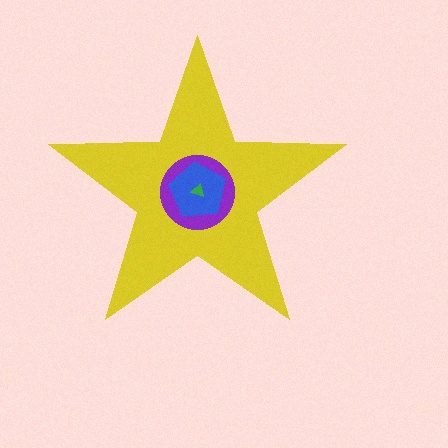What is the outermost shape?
The yellow star.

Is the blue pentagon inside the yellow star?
Yes.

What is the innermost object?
The green triangle.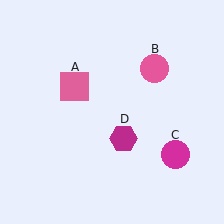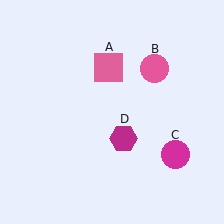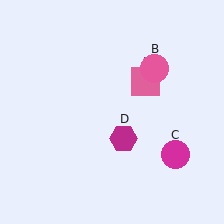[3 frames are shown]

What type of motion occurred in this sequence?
The pink square (object A) rotated clockwise around the center of the scene.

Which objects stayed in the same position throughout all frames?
Pink circle (object B) and magenta circle (object C) and magenta hexagon (object D) remained stationary.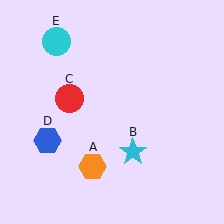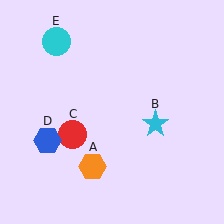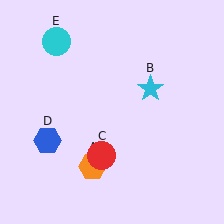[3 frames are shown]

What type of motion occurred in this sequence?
The cyan star (object B), red circle (object C) rotated counterclockwise around the center of the scene.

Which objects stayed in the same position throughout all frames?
Orange hexagon (object A) and blue hexagon (object D) and cyan circle (object E) remained stationary.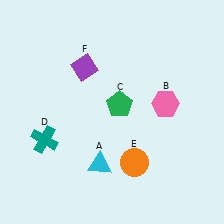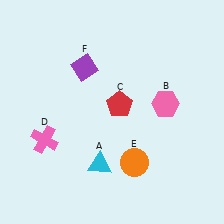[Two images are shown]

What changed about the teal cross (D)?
In Image 1, D is teal. In Image 2, it changed to pink.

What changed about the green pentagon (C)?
In Image 1, C is green. In Image 2, it changed to red.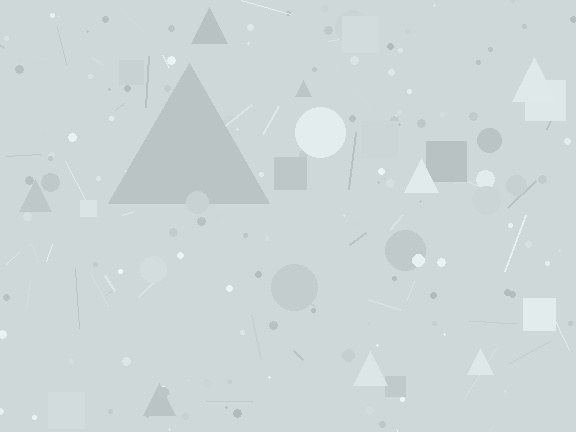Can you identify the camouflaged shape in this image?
The camouflaged shape is a triangle.